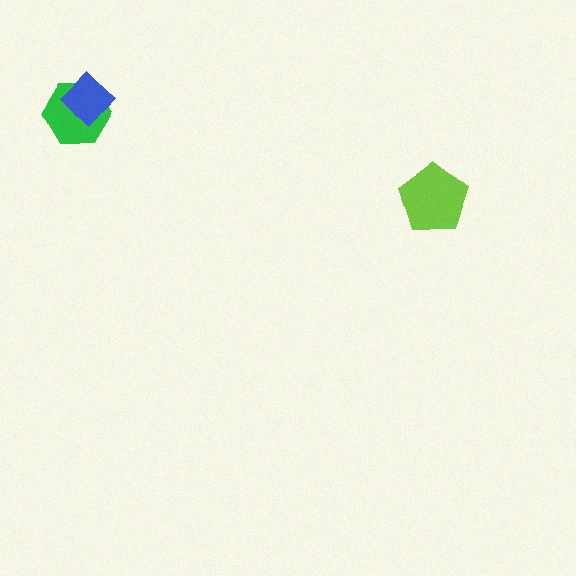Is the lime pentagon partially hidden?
No, no other shape covers it.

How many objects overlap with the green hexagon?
1 object overlaps with the green hexagon.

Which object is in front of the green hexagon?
The blue diamond is in front of the green hexagon.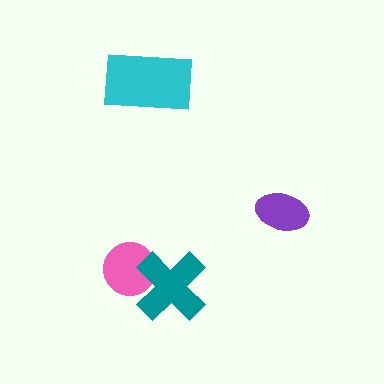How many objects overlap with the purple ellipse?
0 objects overlap with the purple ellipse.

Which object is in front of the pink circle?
The teal cross is in front of the pink circle.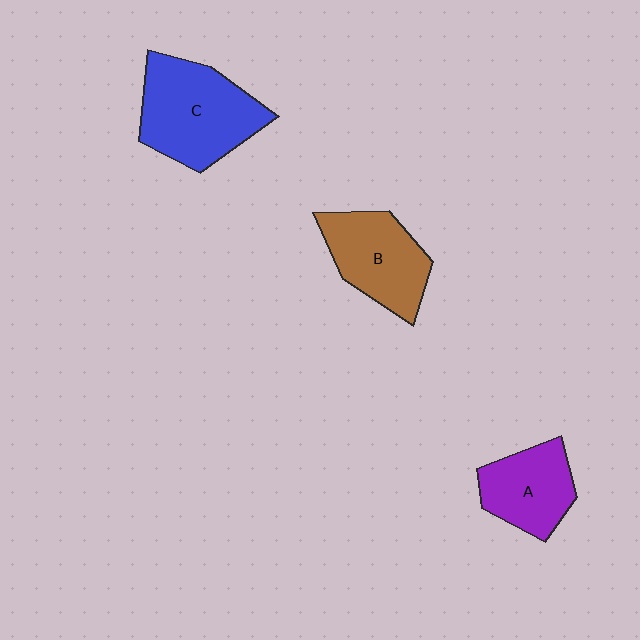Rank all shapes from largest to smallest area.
From largest to smallest: C (blue), B (brown), A (purple).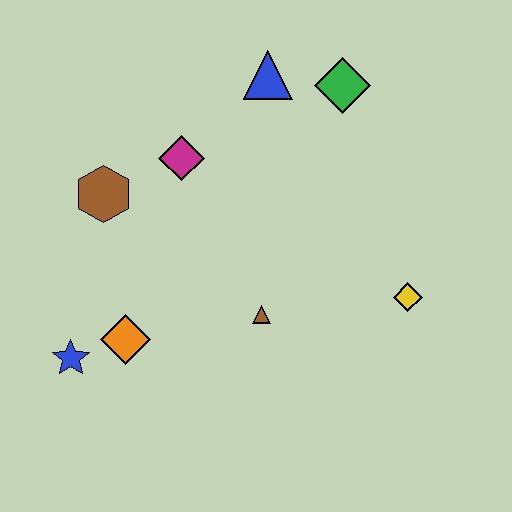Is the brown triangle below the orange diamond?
No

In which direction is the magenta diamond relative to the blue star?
The magenta diamond is above the blue star.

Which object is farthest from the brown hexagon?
The yellow diamond is farthest from the brown hexagon.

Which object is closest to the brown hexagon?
The magenta diamond is closest to the brown hexagon.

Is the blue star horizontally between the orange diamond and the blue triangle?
No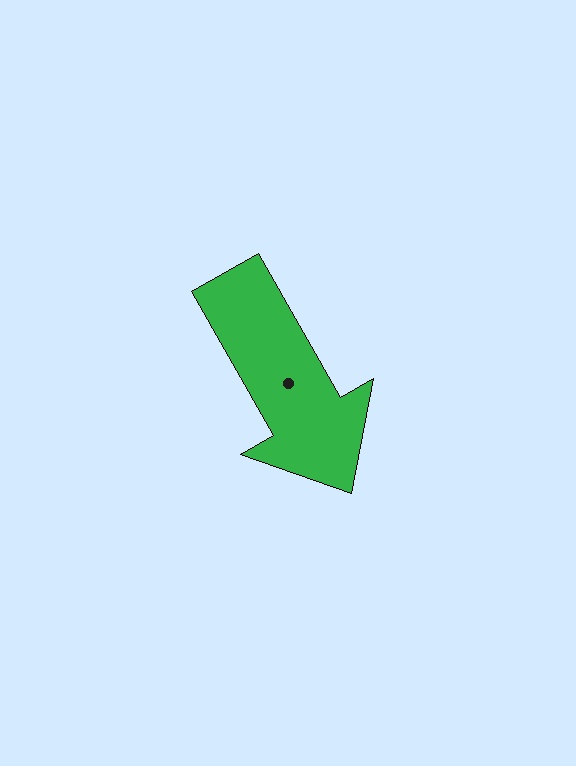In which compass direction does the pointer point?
Southeast.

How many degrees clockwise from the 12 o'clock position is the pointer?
Approximately 150 degrees.